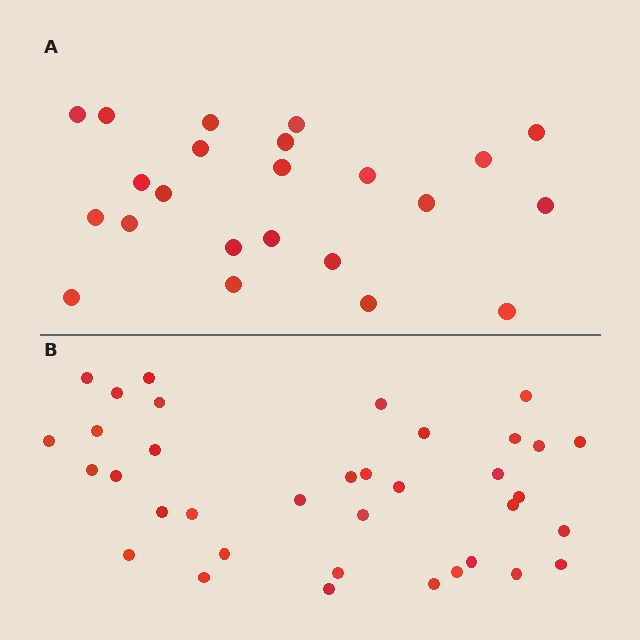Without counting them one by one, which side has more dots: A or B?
Region B (the bottom region) has more dots.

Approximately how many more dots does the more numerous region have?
Region B has approximately 15 more dots than region A.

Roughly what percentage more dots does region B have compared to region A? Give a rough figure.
About 55% more.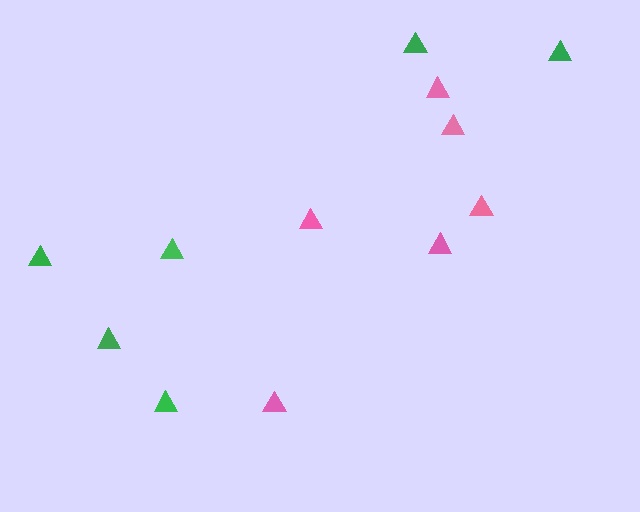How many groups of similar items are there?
There are 2 groups: one group of green triangles (6) and one group of pink triangles (6).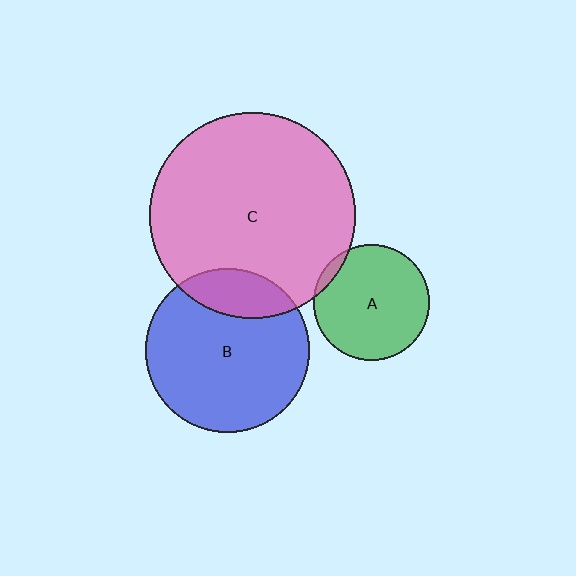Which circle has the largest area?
Circle C (pink).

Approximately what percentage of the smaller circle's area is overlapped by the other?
Approximately 20%.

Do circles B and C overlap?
Yes.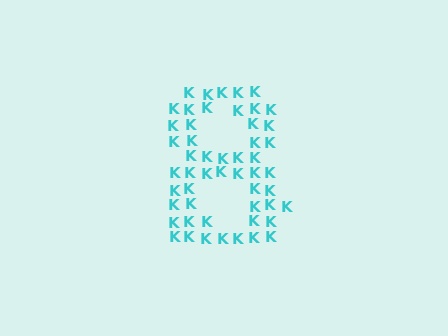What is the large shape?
The large shape is the digit 8.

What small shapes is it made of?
It is made of small letter K's.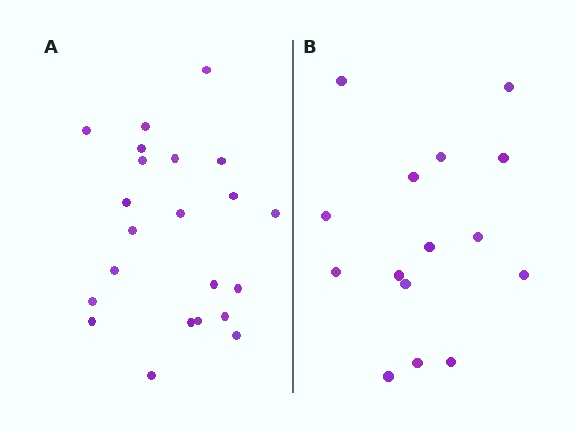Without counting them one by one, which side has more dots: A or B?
Region A (the left region) has more dots.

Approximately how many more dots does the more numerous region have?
Region A has roughly 8 or so more dots than region B.